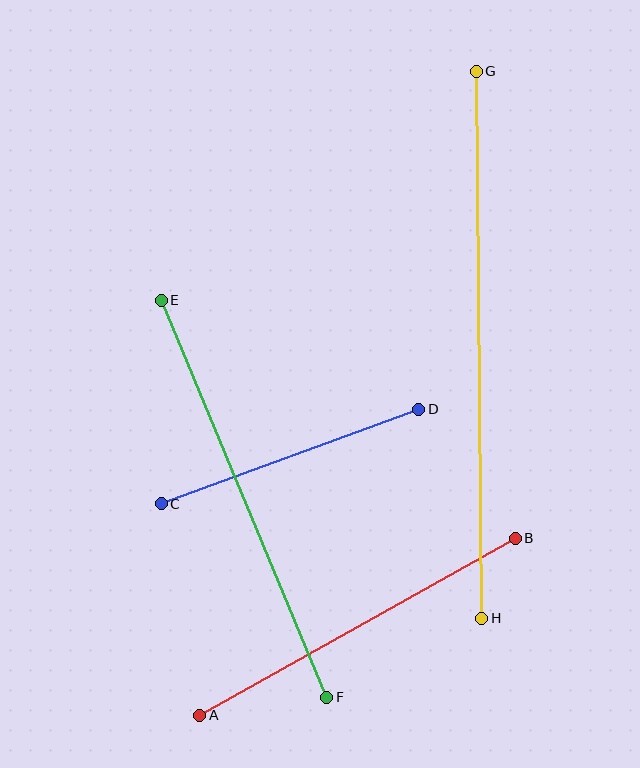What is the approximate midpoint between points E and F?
The midpoint is at approximately (244, 499) pixels.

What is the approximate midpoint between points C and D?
The midpoint is at approximately (290, 456) pixels.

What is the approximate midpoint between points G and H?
The midpoint is at approximately (479, 345) pixels.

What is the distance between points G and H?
The distance is approximately 547 pixels.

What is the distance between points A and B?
The distance is approximately 362 pixels.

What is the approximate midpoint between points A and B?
The midpoint is at approximately (357, 627) pixels.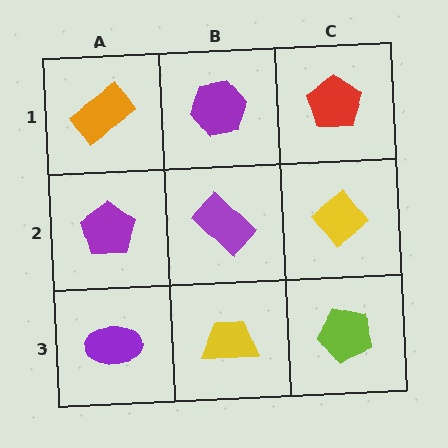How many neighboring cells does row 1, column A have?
2.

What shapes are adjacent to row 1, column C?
A yellow diamond (row 2, column C), a purple hexagon (row 1, column B).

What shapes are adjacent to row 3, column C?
A yellow diamond (row 2, column C), a yellow trapezoid (row 3, column B).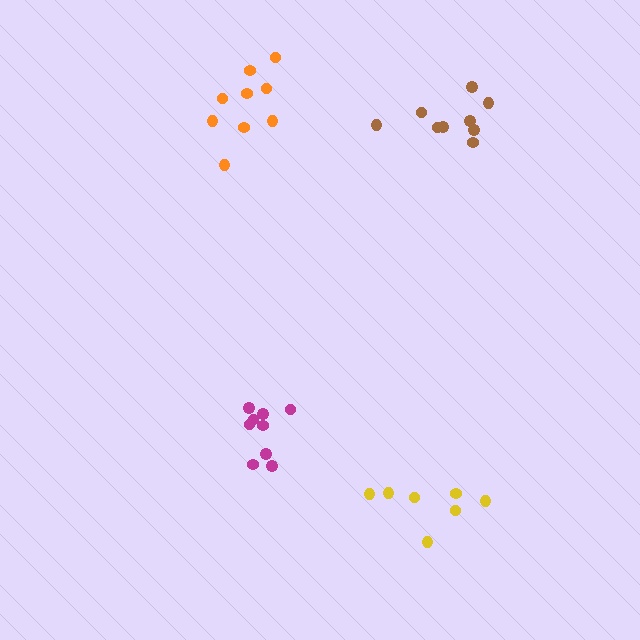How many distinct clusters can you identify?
There are 4 distinct clusters.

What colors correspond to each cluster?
The clusters are colored: brown, magenta, orange, yellow.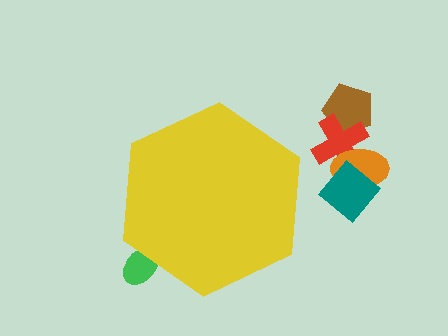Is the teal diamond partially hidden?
No, the teal diamond is fully visible.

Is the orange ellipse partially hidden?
No, the orange ellipse is fully visible.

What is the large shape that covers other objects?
A yellow hexagon.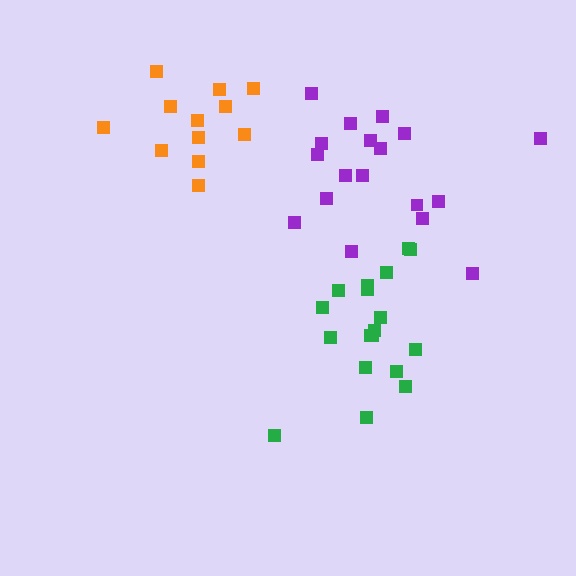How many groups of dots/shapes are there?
There are 3 groups.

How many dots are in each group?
Group 1: 12 dots, Group 2: 18 dots, Group 3: 18 dots (48 total).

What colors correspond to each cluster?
The clusters are colored: orange, green, purple.